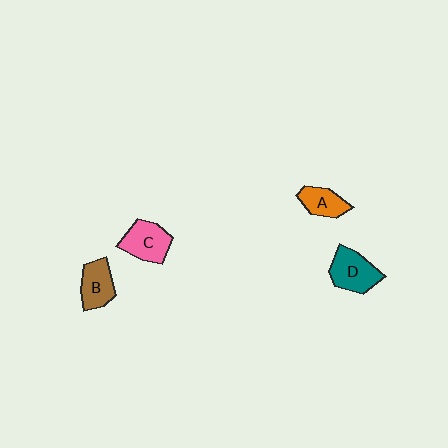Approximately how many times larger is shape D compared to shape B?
Approximately 1.2 times.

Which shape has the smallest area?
Shape A (orange).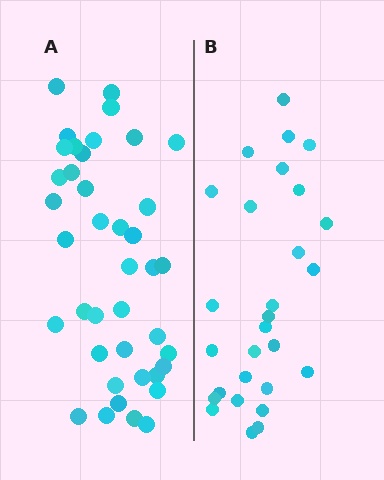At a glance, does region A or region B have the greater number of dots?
Region A (the left region) has more dots.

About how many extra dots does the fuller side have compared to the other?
Region A has roughly 12 or so more dots than region B.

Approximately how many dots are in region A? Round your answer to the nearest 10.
About 40 dots.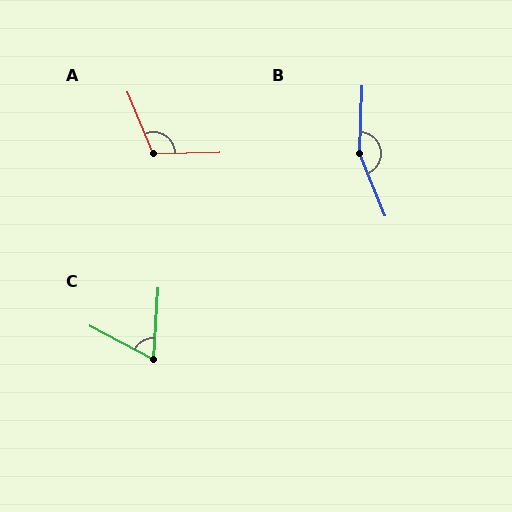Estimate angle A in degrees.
Approximately 111 degrees.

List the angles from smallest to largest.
C (65°), A (111°), B (156°).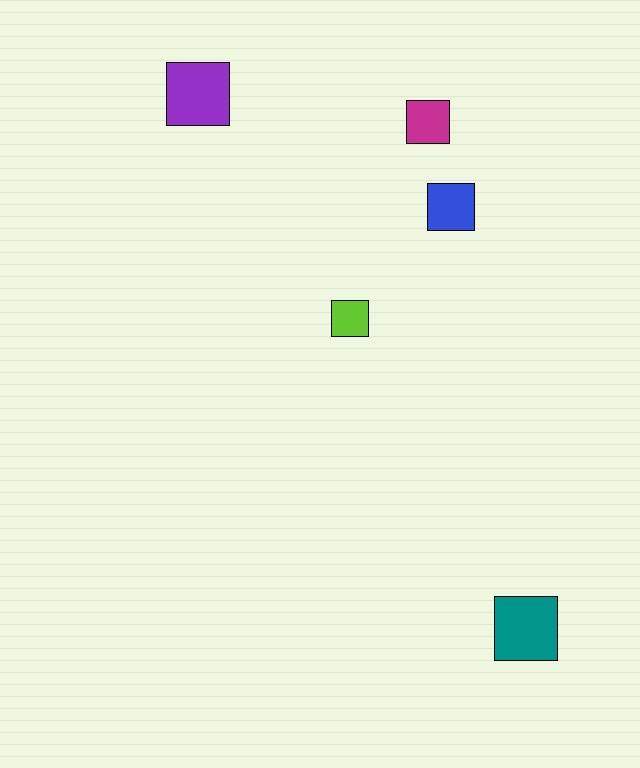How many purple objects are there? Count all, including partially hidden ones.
There is 1 purple object.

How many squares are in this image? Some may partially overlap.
There are 5 squares.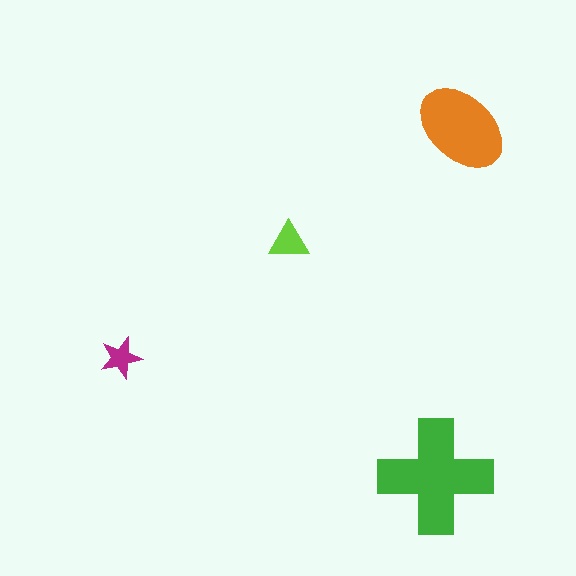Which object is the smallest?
The magenta star.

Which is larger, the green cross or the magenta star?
The green cross.